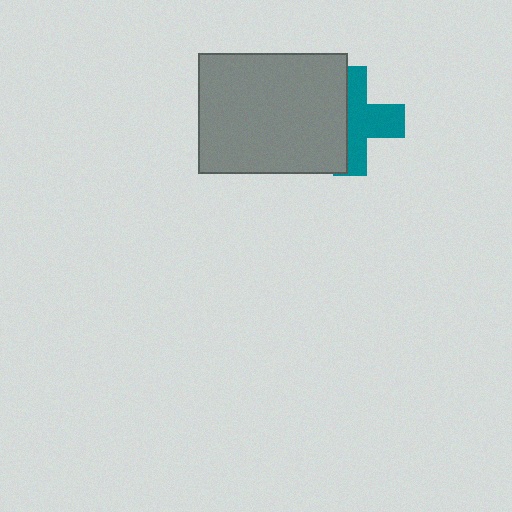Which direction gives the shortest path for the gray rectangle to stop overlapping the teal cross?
Moving left gives the shortest separation.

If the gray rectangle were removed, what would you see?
You would see the complete teal cross.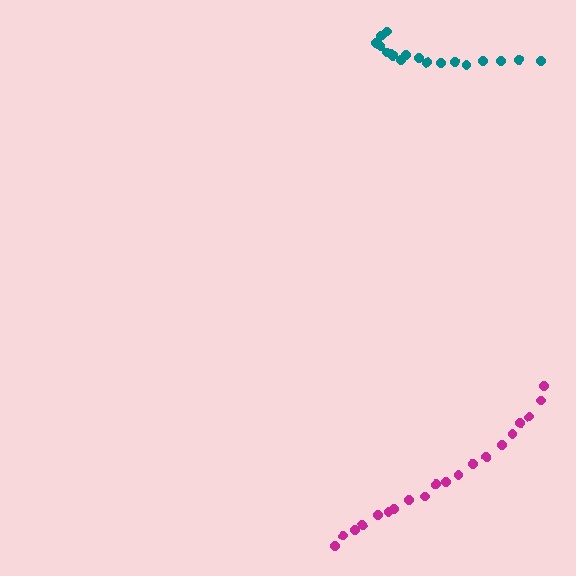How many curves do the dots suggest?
There are 2 distinct paths.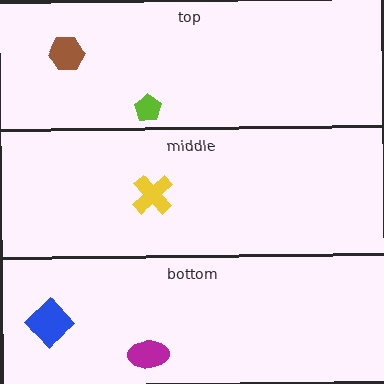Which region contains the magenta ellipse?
The bottom region.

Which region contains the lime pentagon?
The top region.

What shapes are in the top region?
The lime pentagon, the brown hexagon.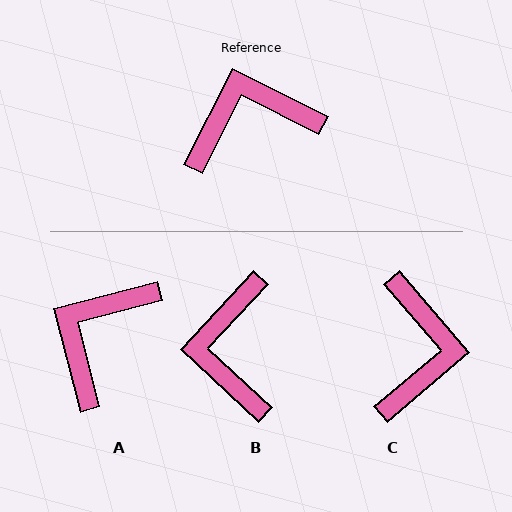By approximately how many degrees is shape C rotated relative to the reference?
Approximately 113 degrees clockwise.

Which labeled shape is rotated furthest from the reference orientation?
C, about 113 degrees away.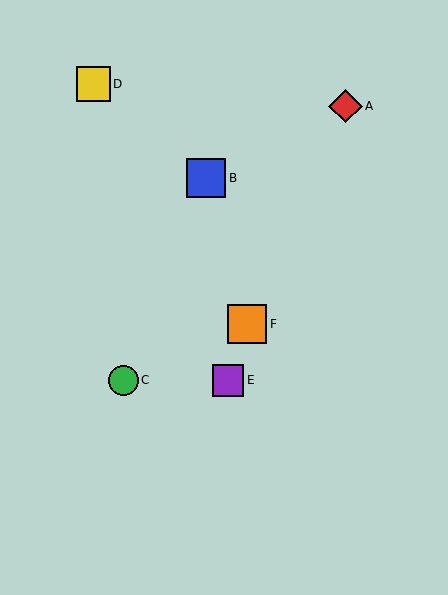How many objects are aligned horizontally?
2 objects (C, E) are aligned horizontally.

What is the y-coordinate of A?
Object A is at y≈106.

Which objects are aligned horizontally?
Objects C, E are aligned horizontally.